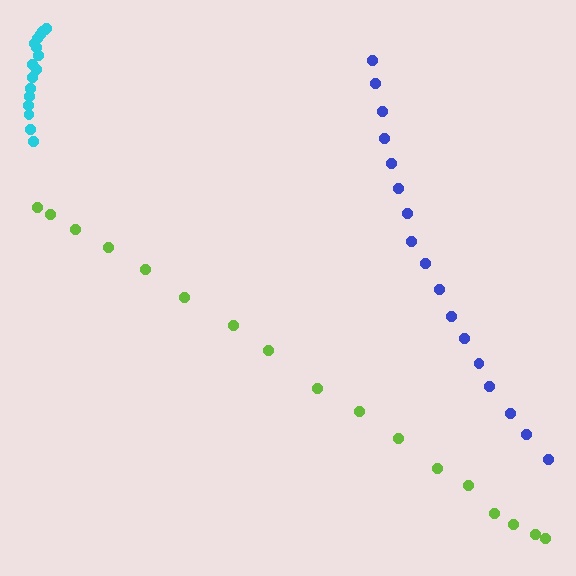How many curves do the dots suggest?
There are 3 distinct paths.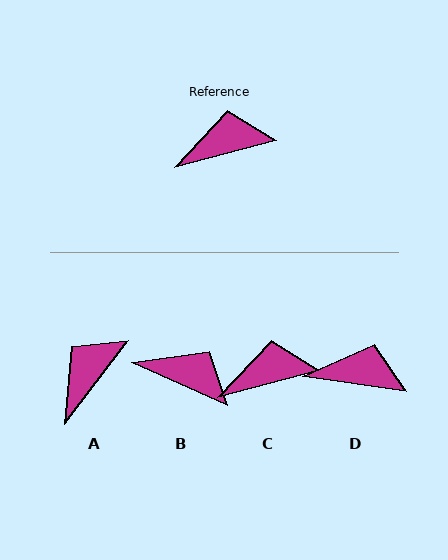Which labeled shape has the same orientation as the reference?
C.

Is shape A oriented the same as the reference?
No, it is off by about 38 degrees.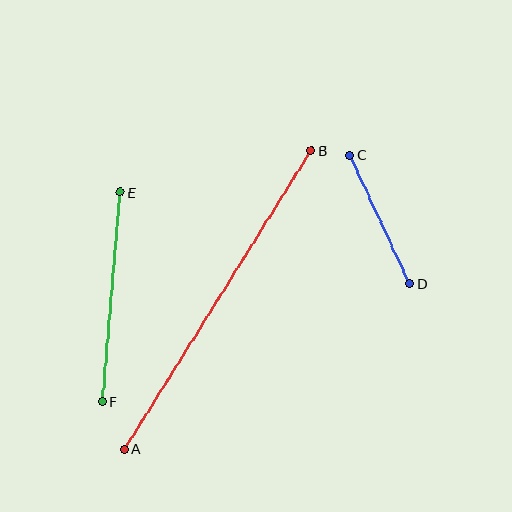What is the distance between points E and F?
The distance is approximately 210 pixels.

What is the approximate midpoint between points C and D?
The midpoint is at approximately (380, 219) pixels.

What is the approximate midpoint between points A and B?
The midpoint is at approximately (218, 300) pixels.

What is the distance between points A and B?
The distance is approximately 352 pixels.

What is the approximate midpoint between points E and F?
The midpoint is at approximately (111, 297) pixels.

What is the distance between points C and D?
The distance is approximately 142 pixels.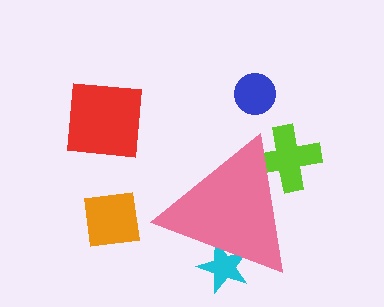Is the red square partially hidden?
No, the red square is fully visible.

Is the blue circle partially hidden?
No, the blue circle is fully visible.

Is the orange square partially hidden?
No, the orange square is fully visible.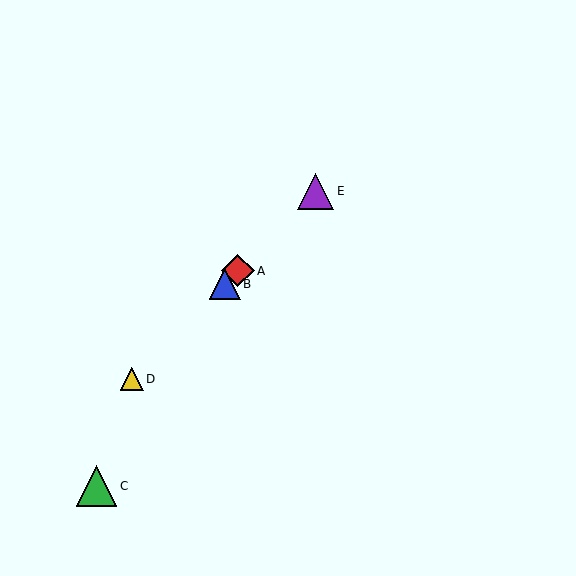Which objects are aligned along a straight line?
Objects A, B, D, E are aligned along a straight line.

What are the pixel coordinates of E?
Object E is at (316, 191).